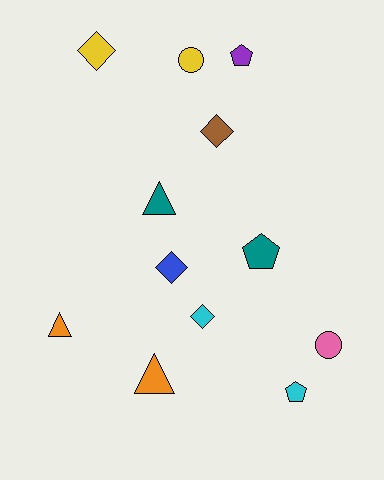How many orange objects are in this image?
There are 2 orange objects.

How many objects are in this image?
There are 12 objects.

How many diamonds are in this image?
There are 4 diamonds.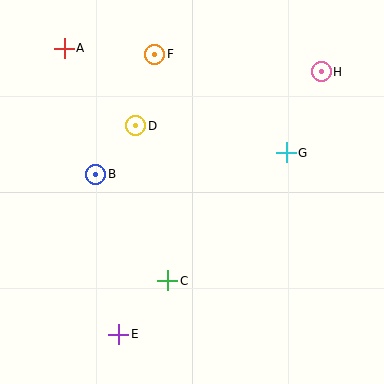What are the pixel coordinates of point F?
Point F is at (154, 54).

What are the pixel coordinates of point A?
Point A is at (64, 48).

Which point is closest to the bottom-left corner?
Point E is closest to the bottom-left corner.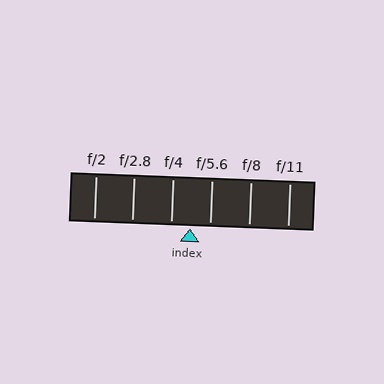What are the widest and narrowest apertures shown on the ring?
The widest aperture shown is f/2 and the narrowest is f/11.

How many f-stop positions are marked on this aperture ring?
There are 6 f-stop positions marked.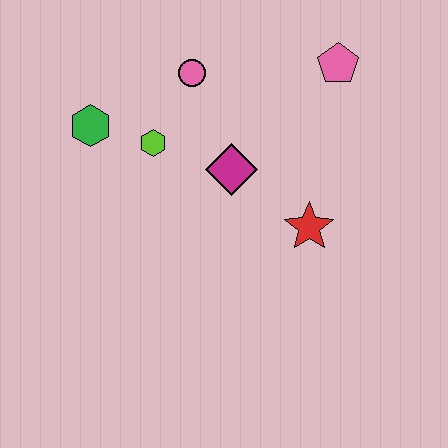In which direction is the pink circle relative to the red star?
The pink circle is above the red star.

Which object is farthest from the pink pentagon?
The green hexagon is farthest from the pink pentagon.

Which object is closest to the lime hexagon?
The green hexagon is closest to the lime hexagon.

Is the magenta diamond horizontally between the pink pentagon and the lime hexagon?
Yes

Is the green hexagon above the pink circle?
No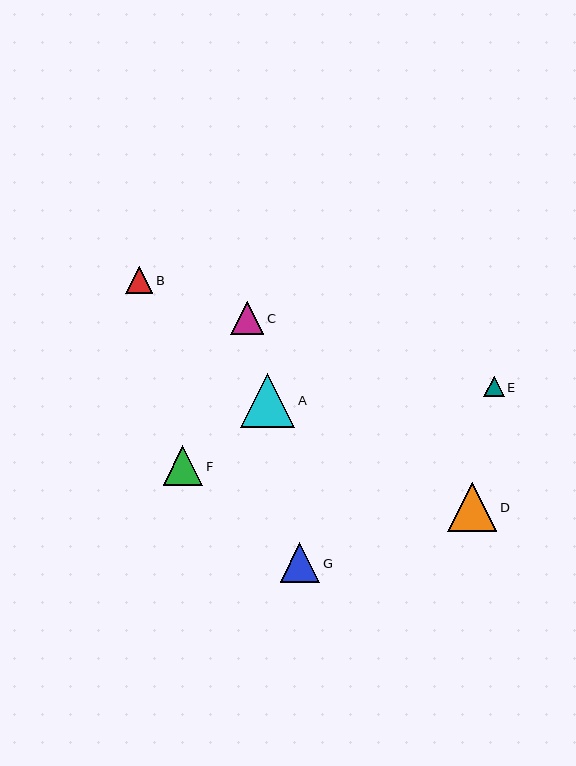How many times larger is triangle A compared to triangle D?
Triangle A is approximately 1.1 times the size of triangle D.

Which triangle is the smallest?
Triangle E is the smallest with a size of approximately 20 pixels.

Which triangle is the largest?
Triangle A is the largest with a size of approximately 55 pixels.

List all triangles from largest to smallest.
From largest to smallest: A, D, F, G, C, B, E.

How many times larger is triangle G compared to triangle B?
Triangle G is approximately 1.5 times the size of triangle B.